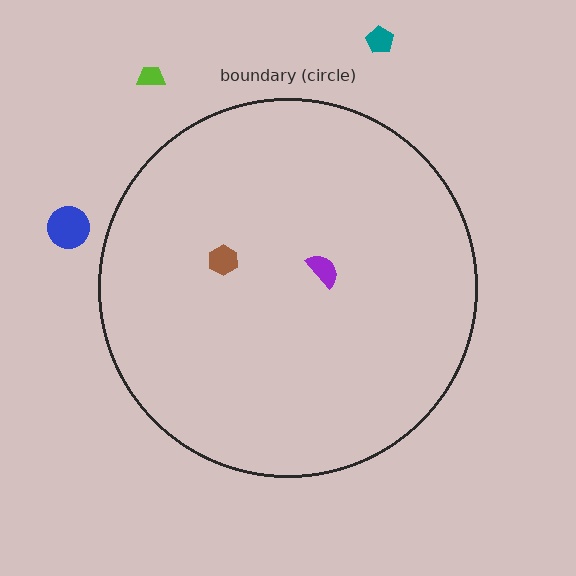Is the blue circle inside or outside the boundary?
Outside.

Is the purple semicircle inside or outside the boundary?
Inside.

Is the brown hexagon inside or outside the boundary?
Inside.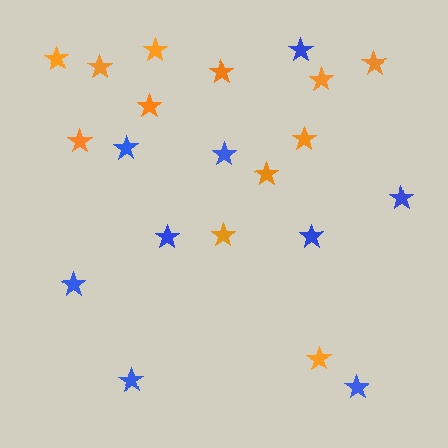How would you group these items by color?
There are 2 groups: one group of orange stars (12) and one group of blue stars (9).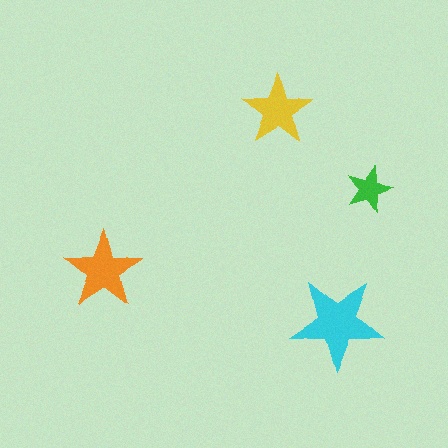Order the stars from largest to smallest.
the cyan one, the orange one, the yellow one, the green one.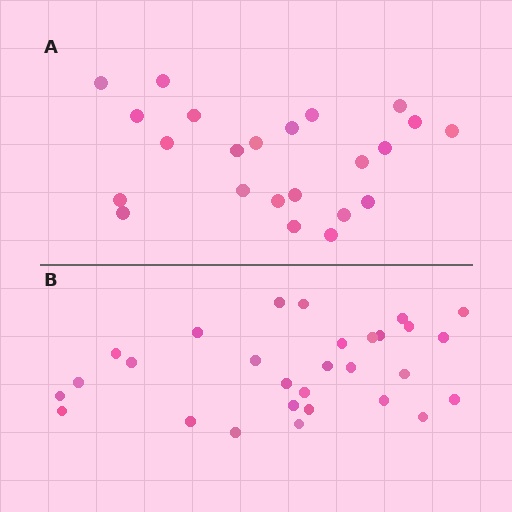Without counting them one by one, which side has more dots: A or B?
Region B (the bottom region) has more dots.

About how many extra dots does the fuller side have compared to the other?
Region B has about 6 more dots than region A.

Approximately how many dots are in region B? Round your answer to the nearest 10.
About 30 dots. (The exact count is 29, which rounds to 30.)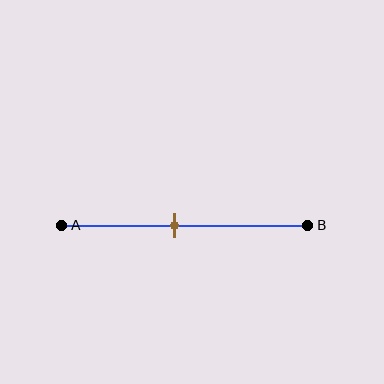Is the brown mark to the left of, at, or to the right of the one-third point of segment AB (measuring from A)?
The brown mark is to the right of the one-third point of segment AB.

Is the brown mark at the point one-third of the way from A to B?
No, the mark is at about 45% from A, not at the 33% one-third point.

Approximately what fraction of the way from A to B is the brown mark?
The brown mark is approximately 45% of the way from A to B.